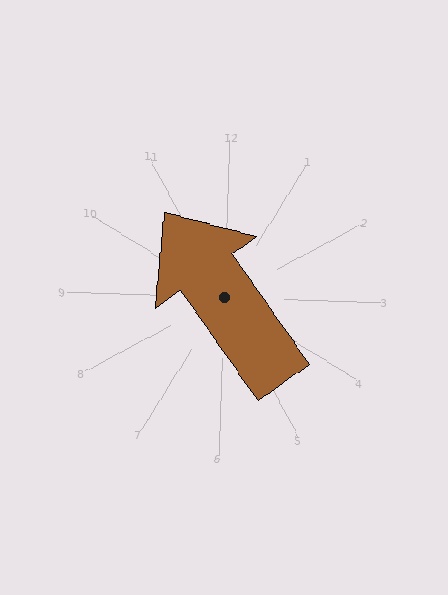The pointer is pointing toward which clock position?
Roughly 11 o'clock.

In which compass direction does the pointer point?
Northwest.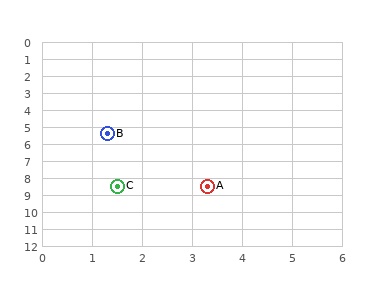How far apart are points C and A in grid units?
Points C and A are about 1.8 grid units apart.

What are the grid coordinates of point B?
Point B is at approximately (1.3, 5.4).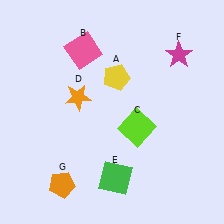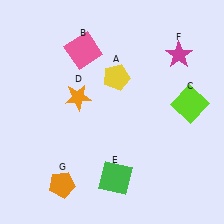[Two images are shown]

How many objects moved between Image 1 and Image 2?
1 object moved between the two images.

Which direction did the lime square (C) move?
The lime square (C) moved right.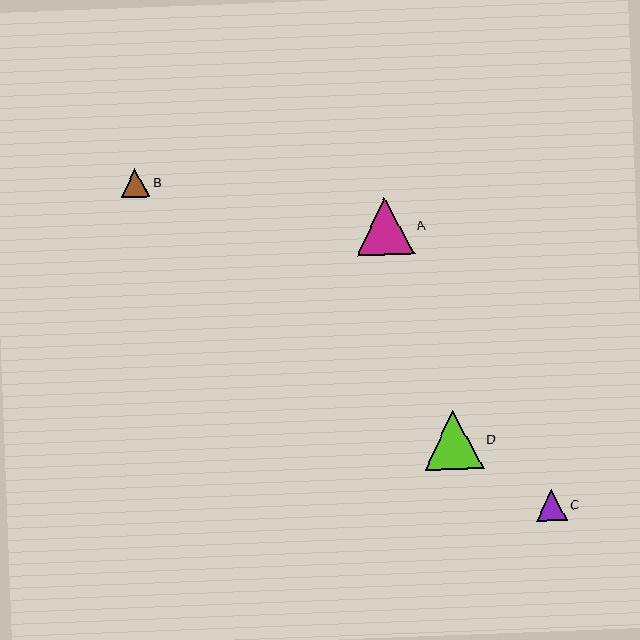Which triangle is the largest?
Triangle D is the largest with a size of approximately 59 pixels.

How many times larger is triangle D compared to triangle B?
Triangle D is approximately 2.1 times the size of triangle B.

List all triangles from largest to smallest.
From largest to smallest: D, A, C, B.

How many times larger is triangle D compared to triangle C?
Triangle D is approximately 1.9 times the size of triangle C.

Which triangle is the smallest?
Triangle B is the smallest with a size of approximately 28 pixels.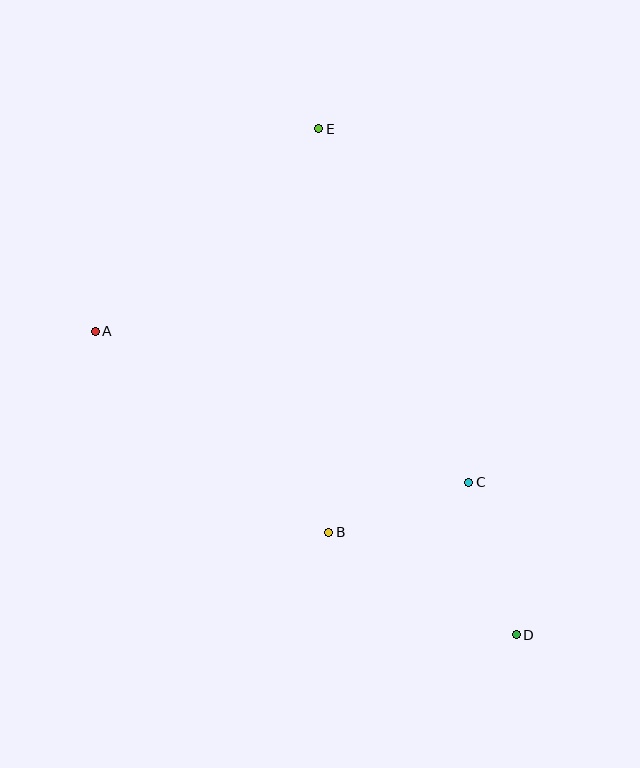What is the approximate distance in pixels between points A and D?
The distance between A and D is approximately 519 pixels.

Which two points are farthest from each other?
Points D and E are farthest from each other.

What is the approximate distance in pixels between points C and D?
The distance between C and D is approximately 160 pixels.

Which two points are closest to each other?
Points B and C are closest to each other.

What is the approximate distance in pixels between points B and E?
The distance between B and E is approximately 404 pixels.